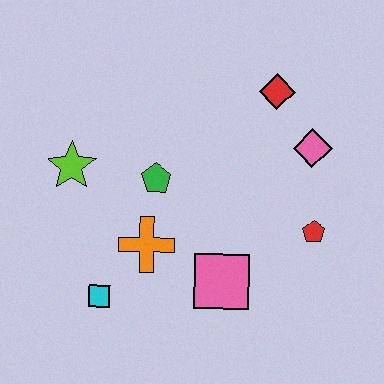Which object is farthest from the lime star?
The red pentagon is farthest from the lime star.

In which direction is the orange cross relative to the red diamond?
The orange cross is below the red diamond.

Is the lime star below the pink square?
No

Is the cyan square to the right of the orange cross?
No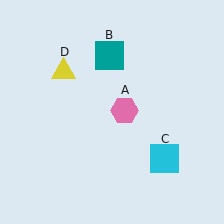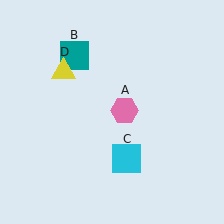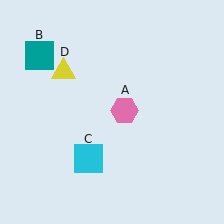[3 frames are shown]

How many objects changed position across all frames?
2 objects changed position: teal square (object B), cyan square (object C).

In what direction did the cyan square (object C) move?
The cyan square (object C) moved left.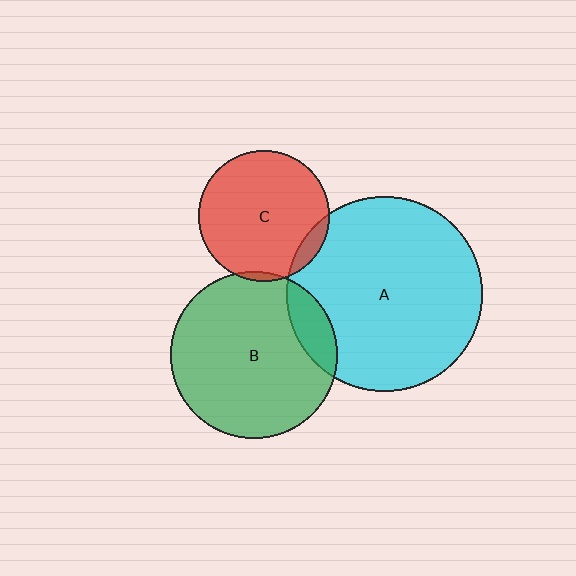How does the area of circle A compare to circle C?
Approximately 2.2 times.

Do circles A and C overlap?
Yes.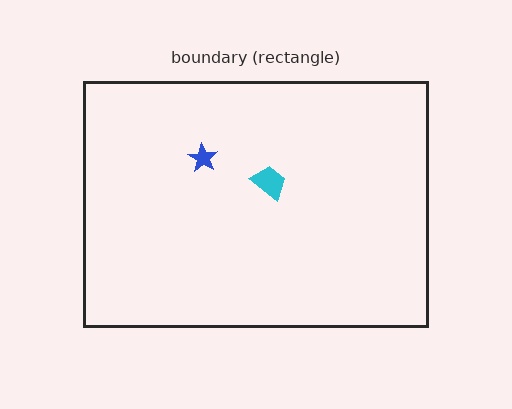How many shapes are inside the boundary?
2 inside, 0 outside.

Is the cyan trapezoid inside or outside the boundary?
Inside.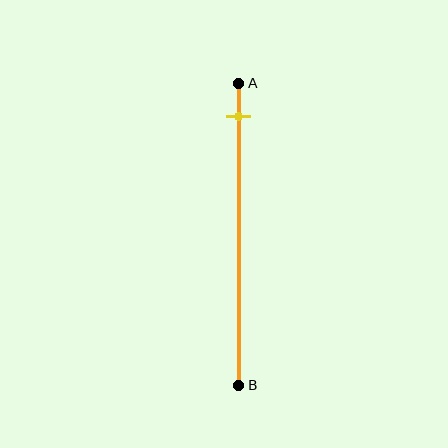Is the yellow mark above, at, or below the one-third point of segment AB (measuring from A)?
The yellow mark is above the one-third point of segment AB.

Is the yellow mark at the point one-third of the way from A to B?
No, the mark is at about 10% from A, not at the 33% one-third point.